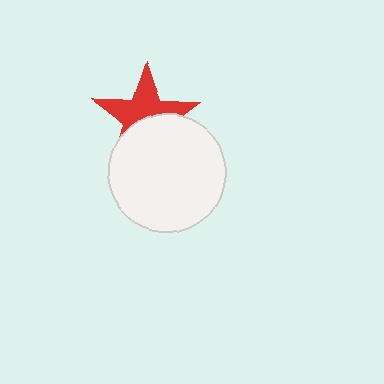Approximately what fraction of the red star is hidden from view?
Roughly 46% of the red star is hidden behind the white circle.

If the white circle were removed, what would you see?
You would see the complete red star.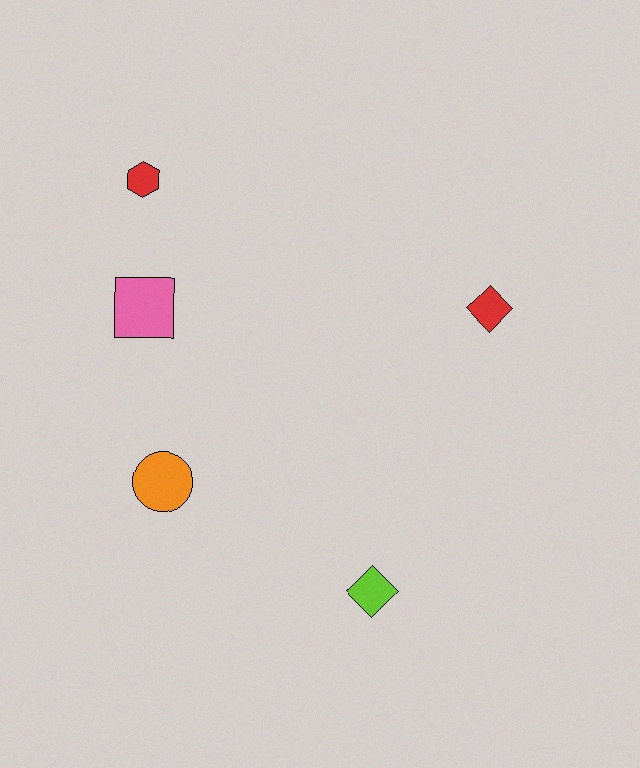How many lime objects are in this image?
There is 1 lime object.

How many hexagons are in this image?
There is 1 hexagon.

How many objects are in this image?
There are 5 objects.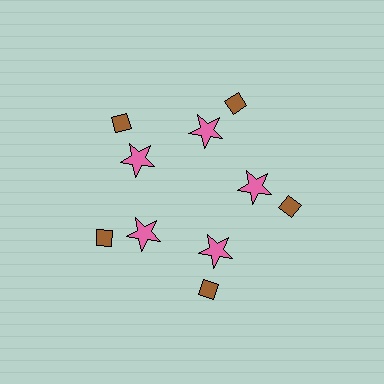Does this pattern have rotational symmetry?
Yes, this pattern has 5-fold rotational symmetry. It looks the same after rotating 72 degrees around the center.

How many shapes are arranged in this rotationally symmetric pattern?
There are 10 shapes, arranged in 5 groups of 2.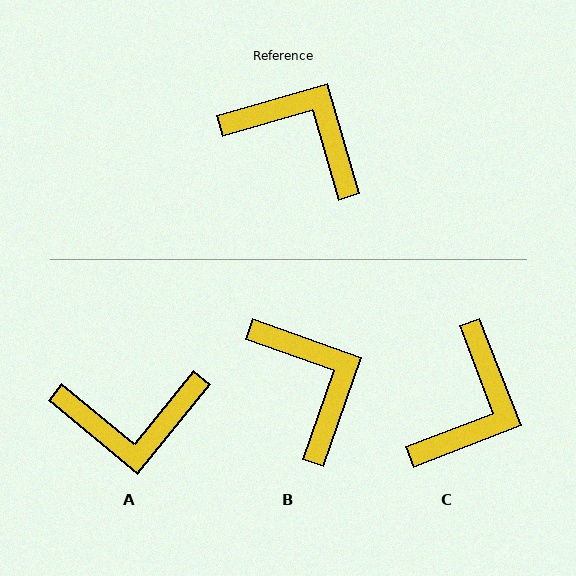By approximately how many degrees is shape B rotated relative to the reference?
Approximately 36 degrees clockwise.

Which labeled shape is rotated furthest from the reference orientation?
A, about 146 degrees away.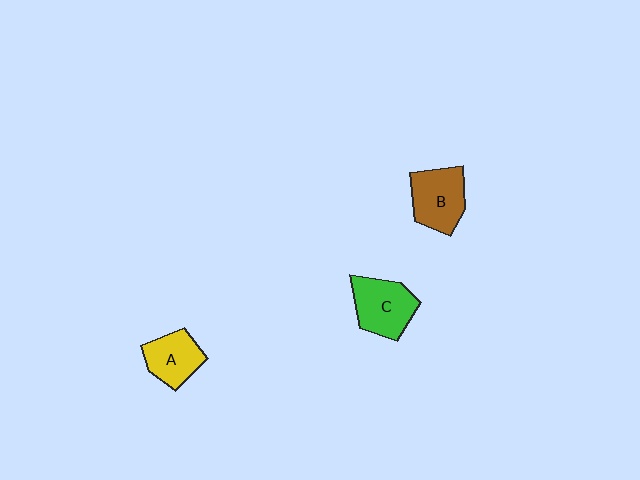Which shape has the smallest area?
Shape A (yellow).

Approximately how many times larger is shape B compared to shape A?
Approximately 1.2 times.